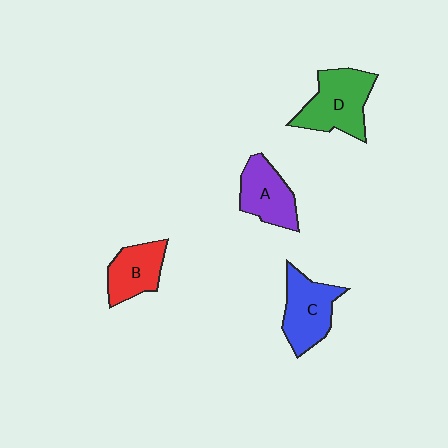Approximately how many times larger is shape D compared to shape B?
Approximately 1.4 times.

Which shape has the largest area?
Shape D (green).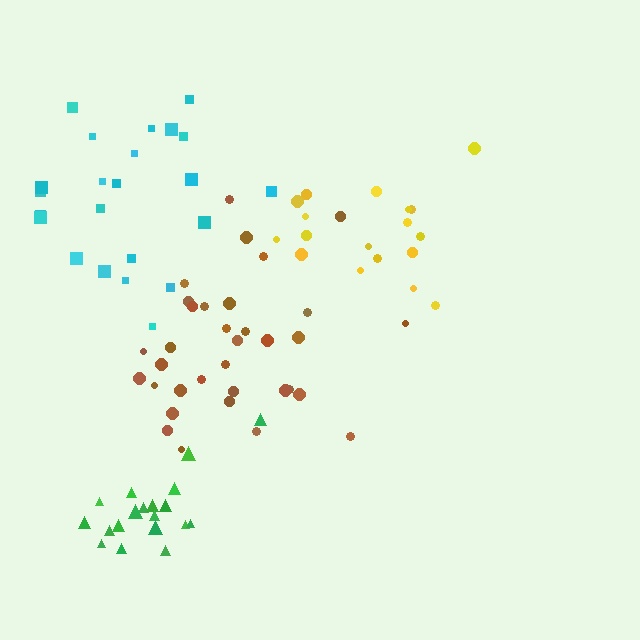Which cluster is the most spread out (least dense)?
Cyan.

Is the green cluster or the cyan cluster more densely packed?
Green.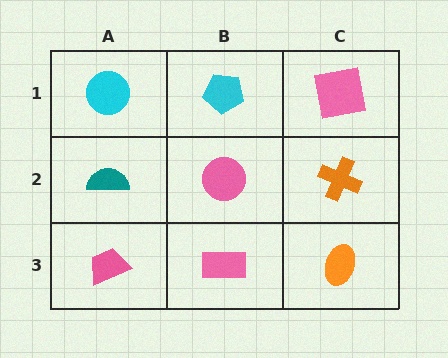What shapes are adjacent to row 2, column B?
A cyan pentagon (row 1, column B), a pink rectangle (row 3, column B), a teal semicircle (row 2, column A), an orange cross (row 2, column C).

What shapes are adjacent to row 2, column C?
A pink square (row 1, column C), an orange ellipse (row 3, column C), a pink circle (row 2, column B).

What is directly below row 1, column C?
An orange cross.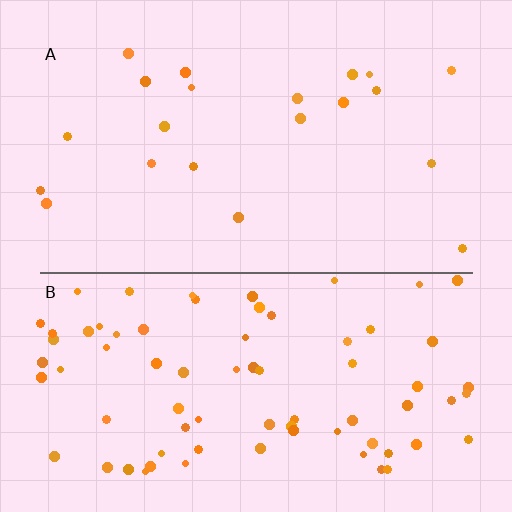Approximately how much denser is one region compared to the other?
Approximately 3.6× — region B over region A.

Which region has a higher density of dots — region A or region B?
B (the bottom).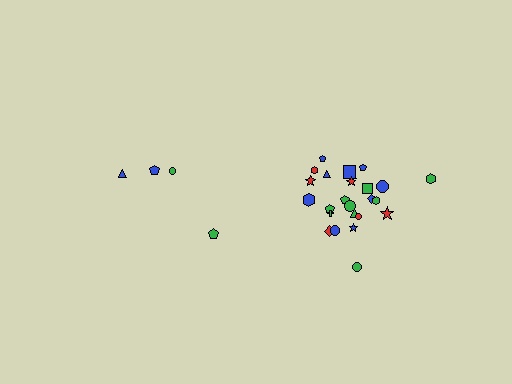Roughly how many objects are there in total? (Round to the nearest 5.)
Roughly 30 objects in total.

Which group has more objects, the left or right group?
The right group.